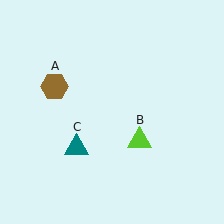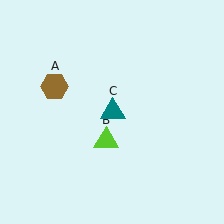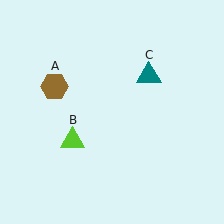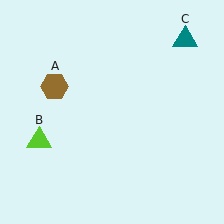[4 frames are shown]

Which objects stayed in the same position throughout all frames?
Brown hexagon (object A) remained stationary.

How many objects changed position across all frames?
2 objects changed position: lime triangle (object B), teal triangle (object C).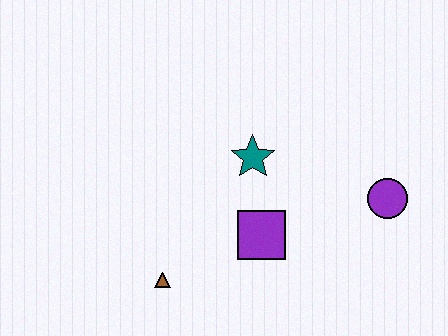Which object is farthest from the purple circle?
The brown triangle is farthest from the purple circle.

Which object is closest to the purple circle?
The purple square is closest to the purple circle.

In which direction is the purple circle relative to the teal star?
The purple circle is to the right of the teal star.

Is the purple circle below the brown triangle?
No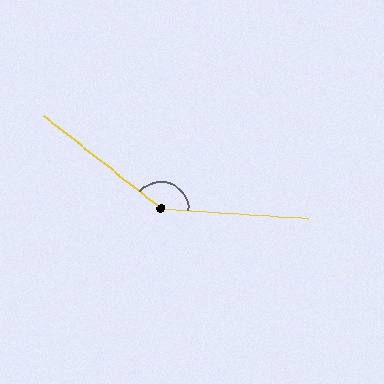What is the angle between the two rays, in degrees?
Approximately 145 degrees.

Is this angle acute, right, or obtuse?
It is obtuse.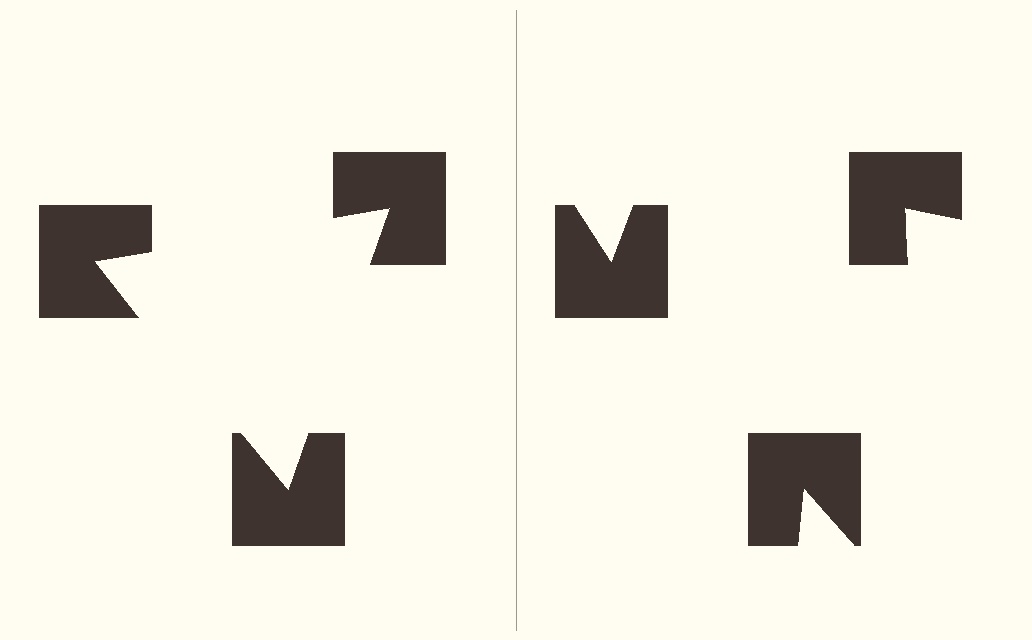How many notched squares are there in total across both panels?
6 — 3 on each side.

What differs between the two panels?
The notched squares are positioned identically on both sides; only the wedge orientations differ. On the left they align to a triangle; on the right they are misaligned.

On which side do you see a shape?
An illusory triangle appears on the left side. On the right side the wedge cuts are rotated, so no coherent shape forms.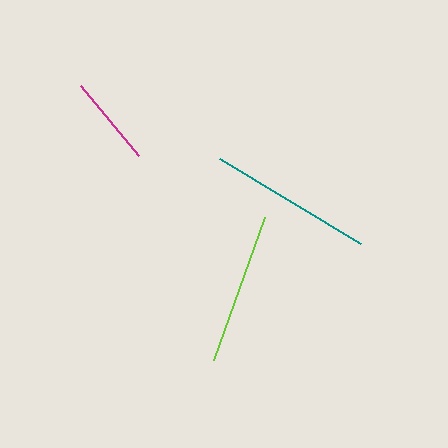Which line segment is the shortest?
The magenta line is the shortest at approximately 91 pixels.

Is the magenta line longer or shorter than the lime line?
The lime line is longer than the magenta line.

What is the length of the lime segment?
The lime segment is approximately 151 pixels long.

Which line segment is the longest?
The teal line is the longest at approximately 165 pixels.